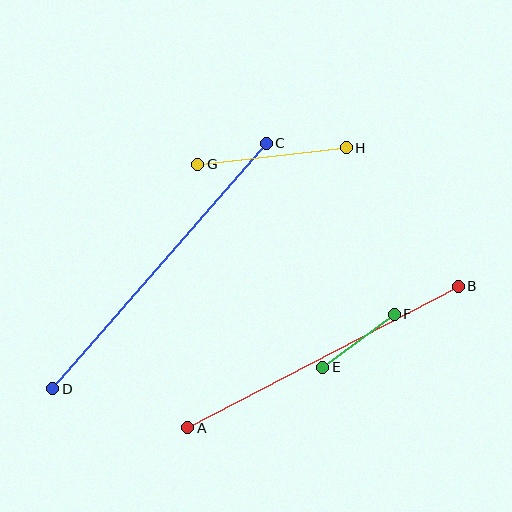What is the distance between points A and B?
The distance is approximately 305 pixels.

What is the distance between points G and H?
The distance is approximately 150 pixels.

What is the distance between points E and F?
The distance is approximately 89 pixels.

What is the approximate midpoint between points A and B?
The midpoint is at approximately (323, 357) pixels.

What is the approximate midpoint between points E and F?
The midpoint is at approximately (358, 341) pixels.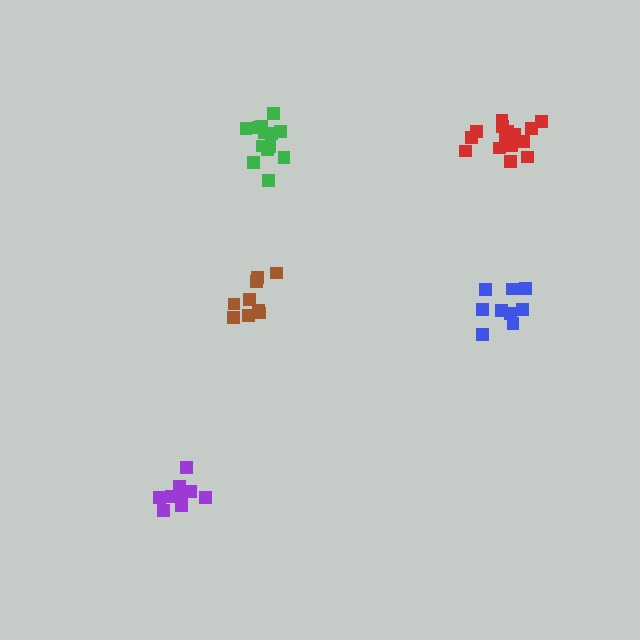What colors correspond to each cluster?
The clusters are colored: purple, brown, red, blue, green.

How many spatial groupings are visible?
There are 5 spatial groupings.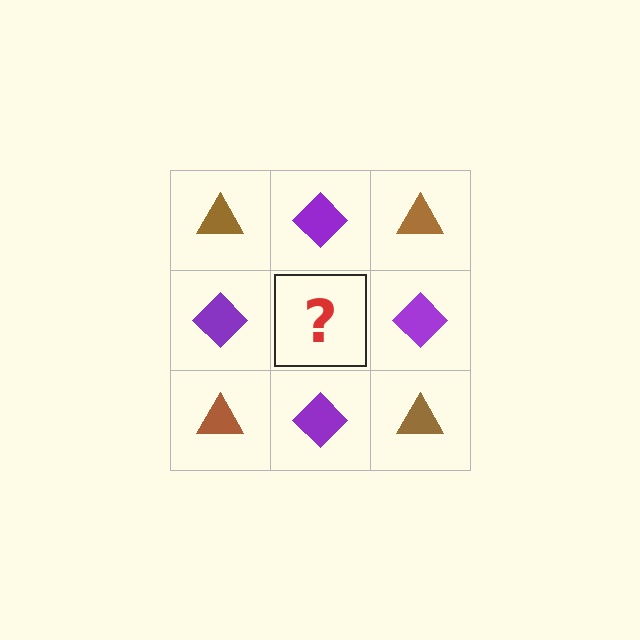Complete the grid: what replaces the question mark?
The question mark should be replaced with a brown triangle.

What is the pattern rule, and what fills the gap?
The rule is that it alternates brown triangle and purple diamond in a checkerboard pattern. The gap should be filled with a brown triangle.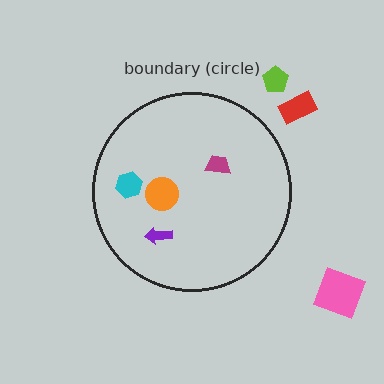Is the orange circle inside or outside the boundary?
Inside.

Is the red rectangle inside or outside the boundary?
Outside.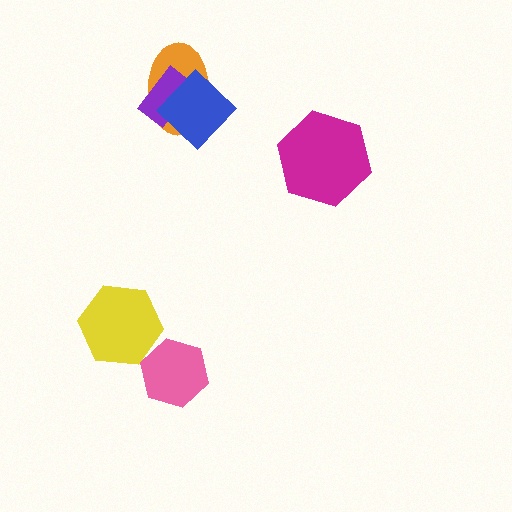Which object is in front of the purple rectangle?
The blue diamond is in front of the purple rectangle.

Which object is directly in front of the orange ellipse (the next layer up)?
The purple rectangle is directly in front of the orange ellipse.